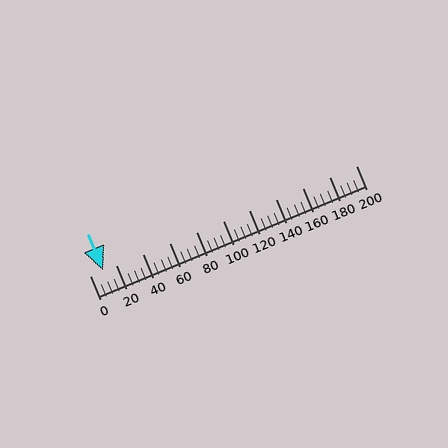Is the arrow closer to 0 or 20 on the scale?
The arrow is closer to 20.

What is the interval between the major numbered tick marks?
The major tick marks are spaced 20 units apart.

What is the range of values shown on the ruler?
The ruler shows values from 0 to 200.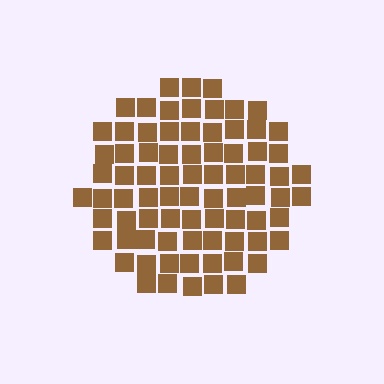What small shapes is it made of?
It is made of small squares.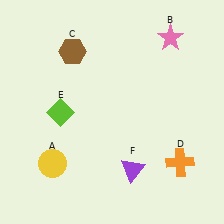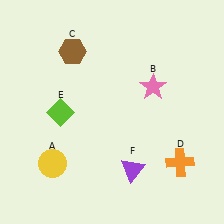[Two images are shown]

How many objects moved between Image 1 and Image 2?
1 object moved between the two images.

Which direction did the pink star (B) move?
The pink star (B) moved down.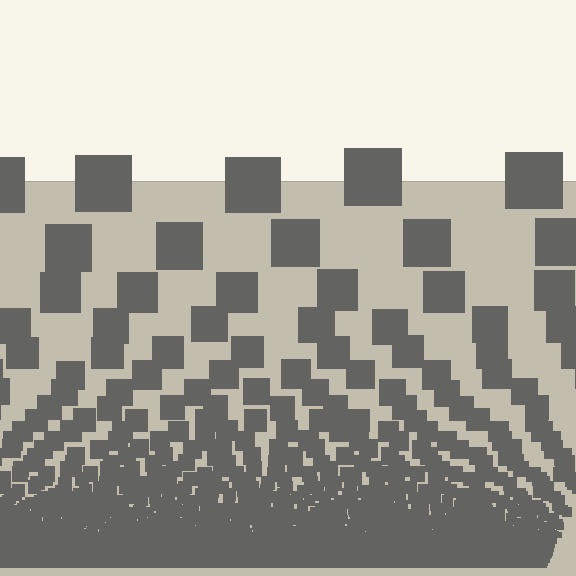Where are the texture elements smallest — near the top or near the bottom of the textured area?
Near the bottom.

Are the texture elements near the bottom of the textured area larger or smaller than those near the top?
Smaller. The gradient is inverted — elements near the bottom are smaller and denser.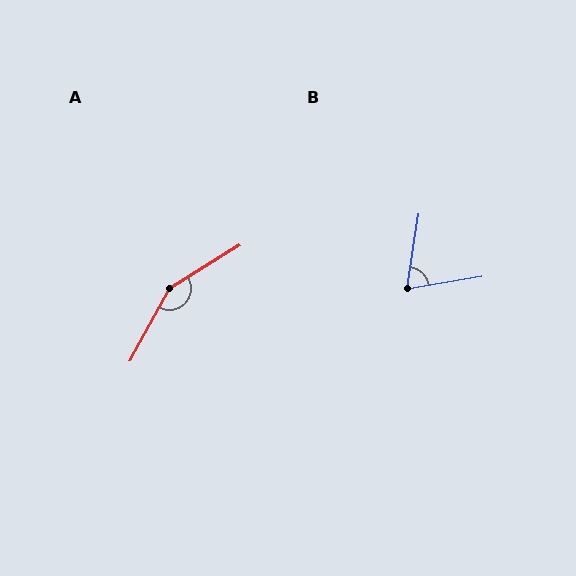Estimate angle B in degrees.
Approximately 72 degrees.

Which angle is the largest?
A, at approximately 150 degrees.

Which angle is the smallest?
B, at approximately 72 degrees.